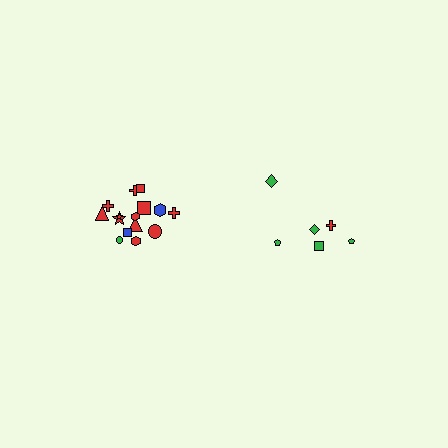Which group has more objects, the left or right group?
The left group.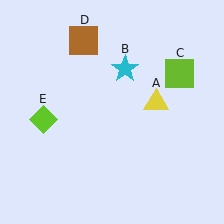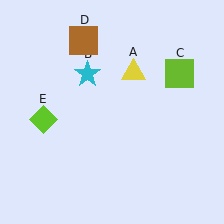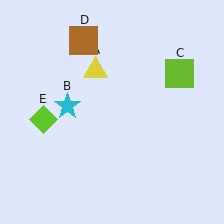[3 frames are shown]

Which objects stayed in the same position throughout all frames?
Lime square (object C) and brown square (object D) and lime diamond (object E) remained stationary.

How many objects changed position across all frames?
2 objects changed position: yellow triangle (object A), cyan star (object B).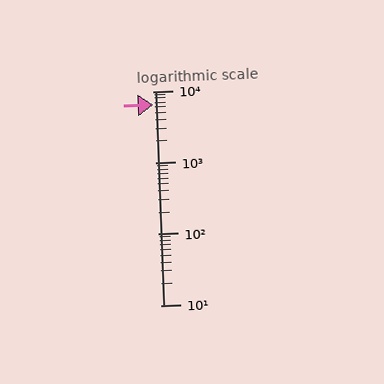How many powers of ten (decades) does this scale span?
The scale spans 3 decades, from 10 to 10000.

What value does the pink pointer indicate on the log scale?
The pointer indicates approximately 6500.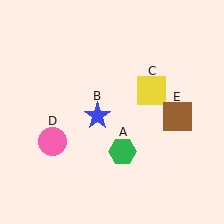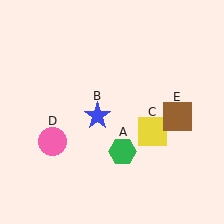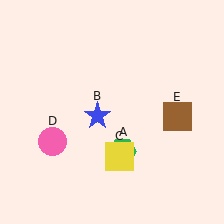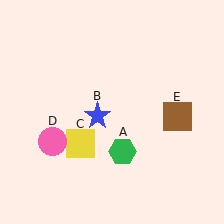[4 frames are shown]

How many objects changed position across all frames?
1 object changed position: yellow square (object C).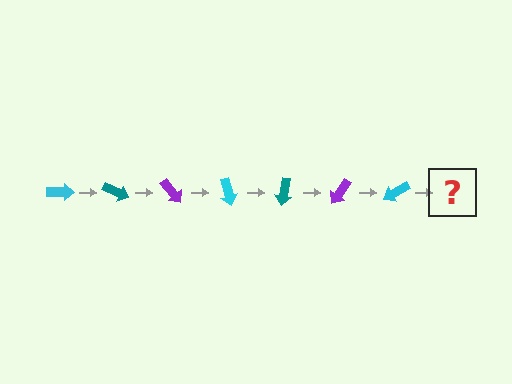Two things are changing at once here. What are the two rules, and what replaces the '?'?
The two rules are that it rotates 25 degrees each step and the color cycles through cyan, teal, and purple. The '?' should be a teal arrow, rotated 175 degrees from the start.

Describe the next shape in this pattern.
It should be a teal arrow, rotated 175 degrees from the start.